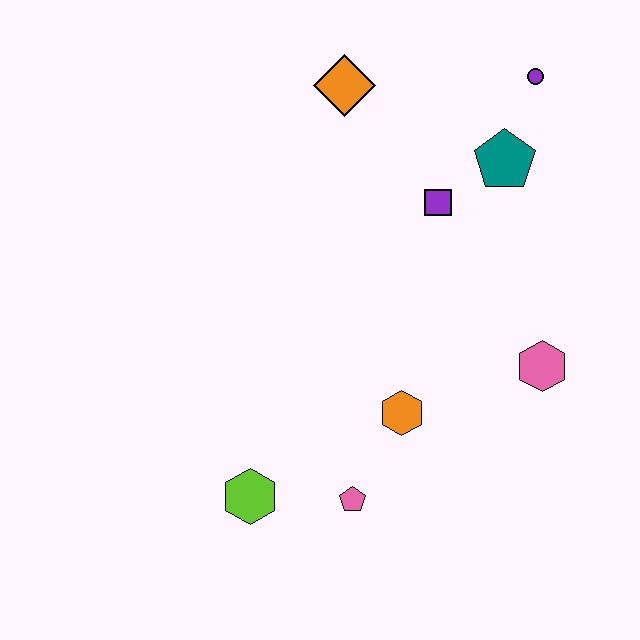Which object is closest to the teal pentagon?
The purple square is closest to the teal pentagon.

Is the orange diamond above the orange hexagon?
Yes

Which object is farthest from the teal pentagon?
The lime hexagon is farthest from the teal pentagon.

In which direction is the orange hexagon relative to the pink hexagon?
The orange hexagon is to the left of the pink hexagon.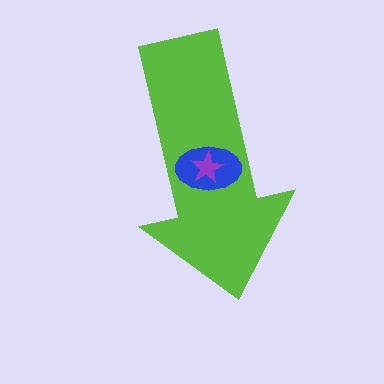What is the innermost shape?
The purple star.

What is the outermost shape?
The lime arrow.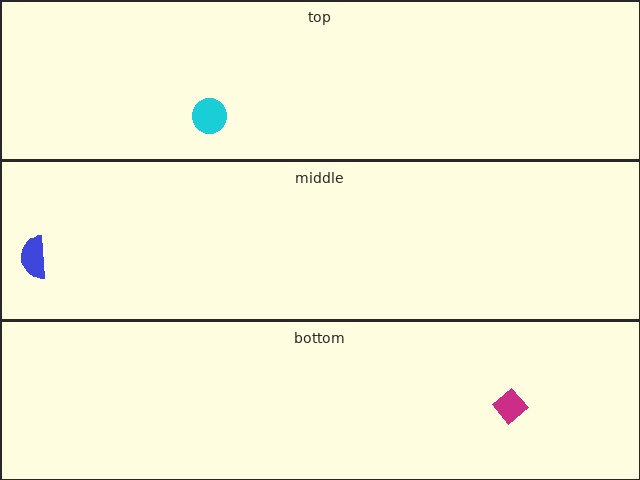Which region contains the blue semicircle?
The middle region.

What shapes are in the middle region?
The blue semicircle.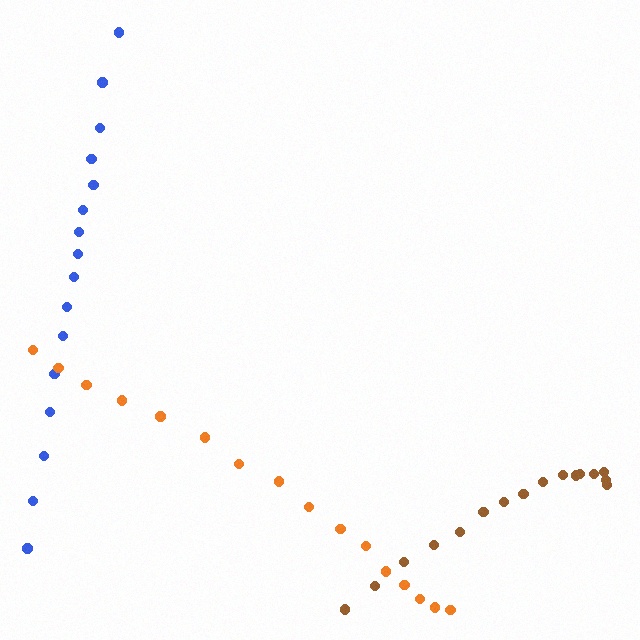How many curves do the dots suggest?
There are 3 distinct paths.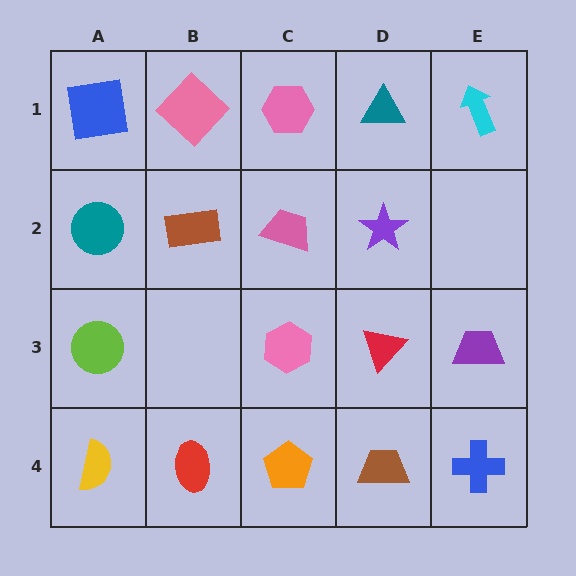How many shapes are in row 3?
4 shapes.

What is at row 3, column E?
A purple trapezoid.